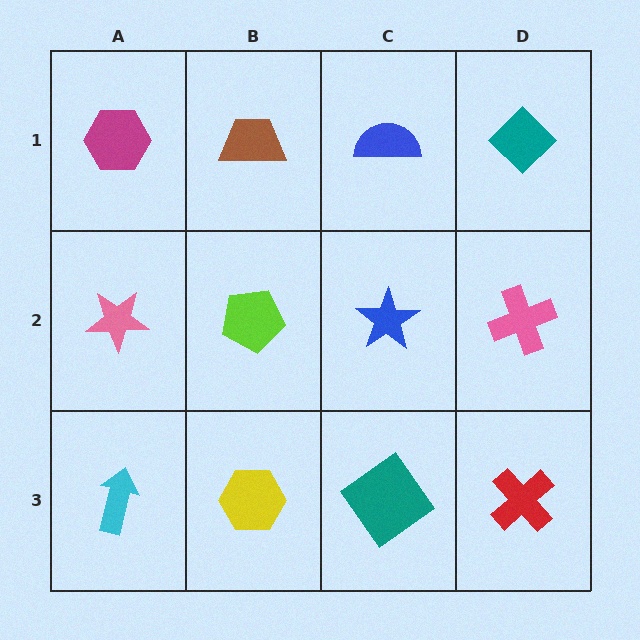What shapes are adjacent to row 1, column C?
A blue star (row 2, column C), a brown trapezoid (row 1, column B), a teal diamond (row 1, column D).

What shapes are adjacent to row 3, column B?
A lime pentagon (row 2, column B), a cyan arrow (row 3, column A), a teal diamond (row 3, column C).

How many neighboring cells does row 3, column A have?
2.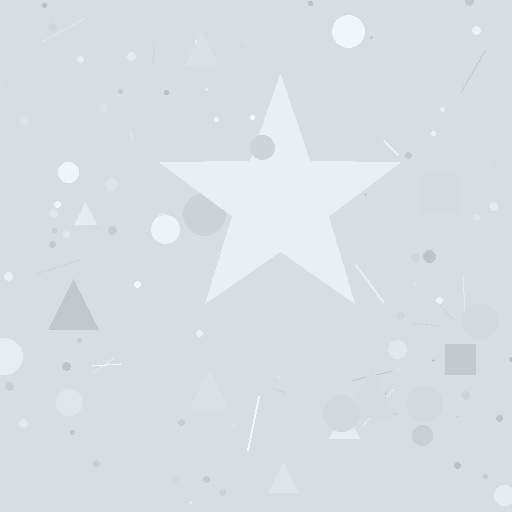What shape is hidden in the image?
A star is hidden in the image.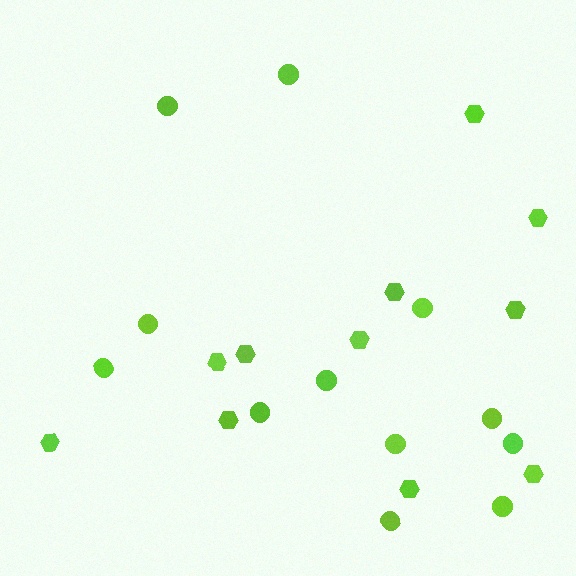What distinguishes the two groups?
There are 2 groups: one group of hexagons (11) and one group of circles (12).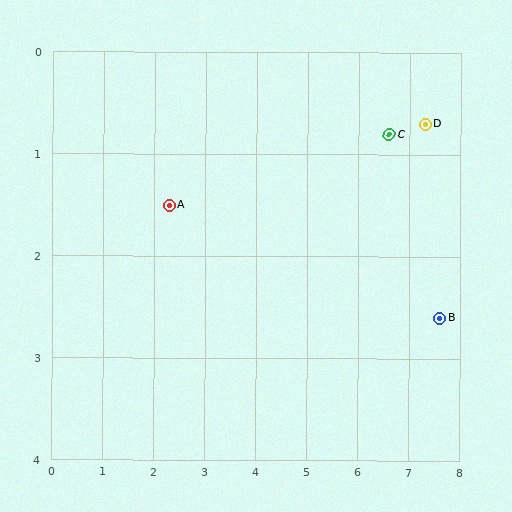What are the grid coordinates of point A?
Point A is at approximately (2.3, 1.5).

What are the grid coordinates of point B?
Point B is at approximately (7.6, 2.6).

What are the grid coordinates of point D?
Point D is at approximately (7.3, 0.7).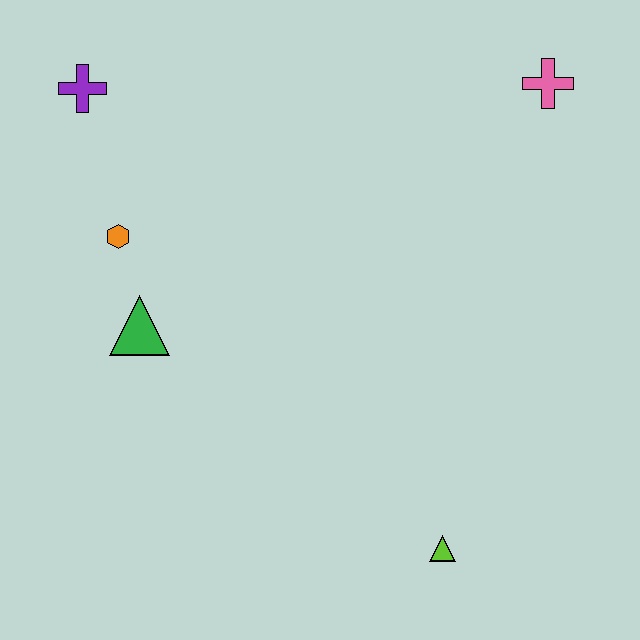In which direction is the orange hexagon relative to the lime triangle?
The orange hexagon is to the left of the lime triangle.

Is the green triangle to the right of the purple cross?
Yes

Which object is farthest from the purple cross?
The lime triangle is farthest from the purple cross.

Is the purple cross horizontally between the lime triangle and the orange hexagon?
No